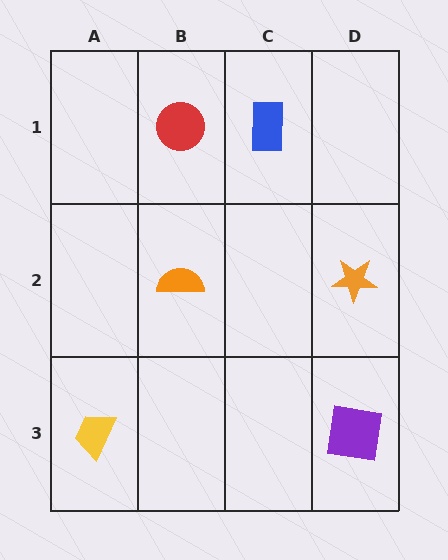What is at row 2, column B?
An orange semicircle.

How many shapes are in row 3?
2 shapes.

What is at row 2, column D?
An orange star.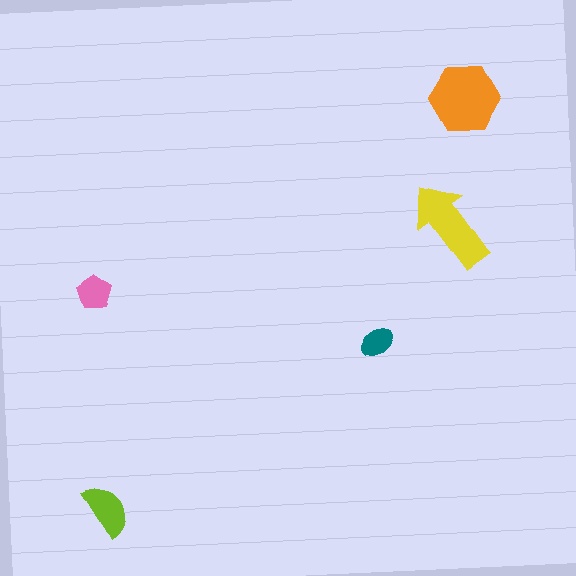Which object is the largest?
The orange hexagon.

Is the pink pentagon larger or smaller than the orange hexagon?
Smaller.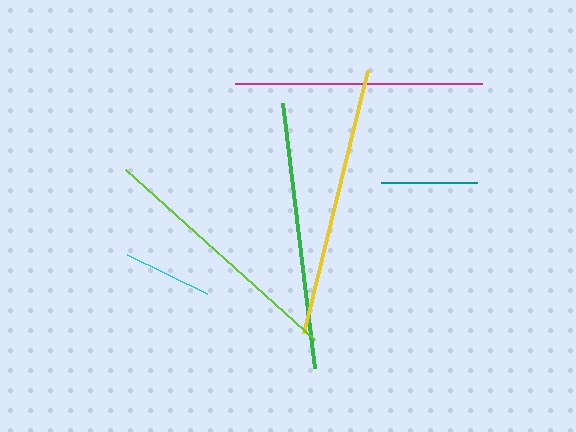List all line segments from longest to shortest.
From longest to shortest: yellow, green, lime, magenta, teal, cyan.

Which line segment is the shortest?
The cyan line is the shortest at approximately 90 pixels.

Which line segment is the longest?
The yellow line is the longest at approximately 270 pixels.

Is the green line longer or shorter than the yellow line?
The yellow line is longer than the green line.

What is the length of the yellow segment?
The yellow segment is approximately 270 pixels long.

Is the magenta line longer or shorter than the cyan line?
The magenta line is longer than the cyan line.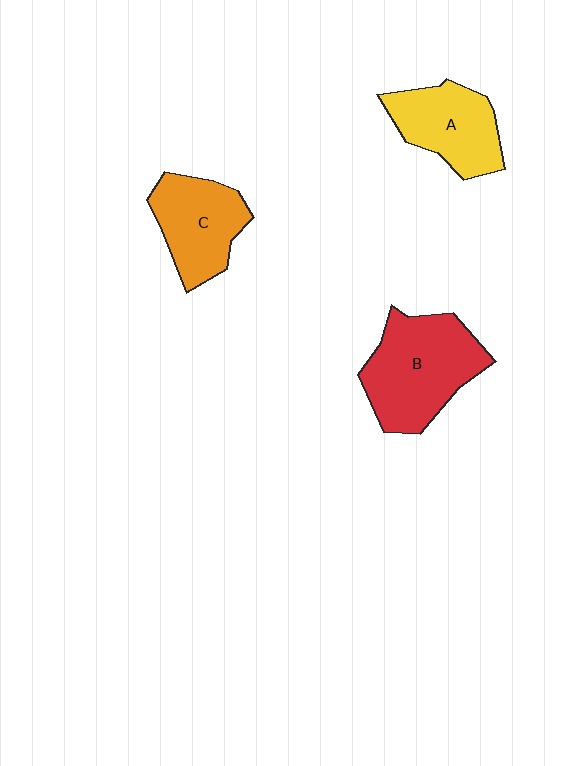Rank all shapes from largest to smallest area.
From largest to smallest: B (red), A (yellow), C (orange).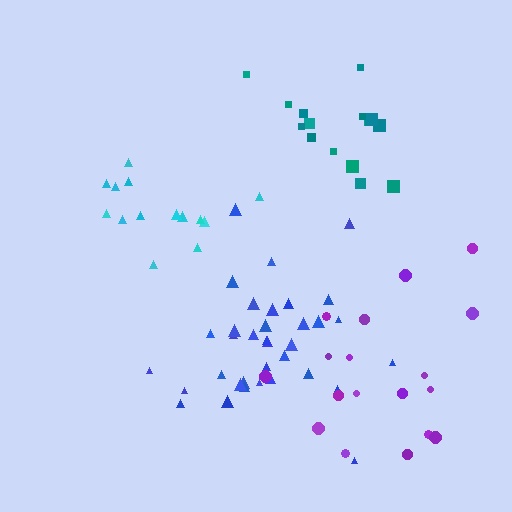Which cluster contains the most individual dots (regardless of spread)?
Blue (35).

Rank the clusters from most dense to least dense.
blue, teal, cyan, purple.